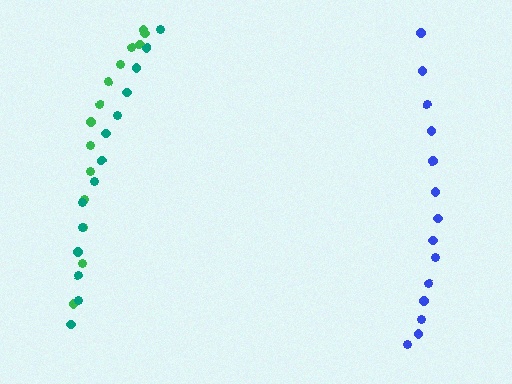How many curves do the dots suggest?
There are 3 distinct paths.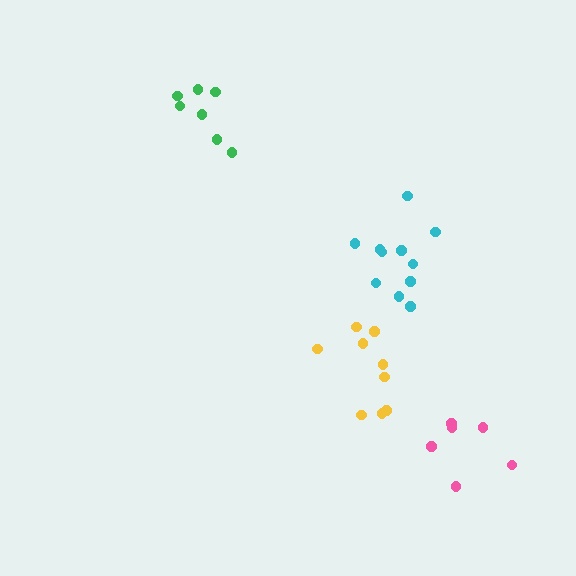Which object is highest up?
The green cluster is topmost.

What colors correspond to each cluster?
The clusters are colored: green, yellow, pink, cyan.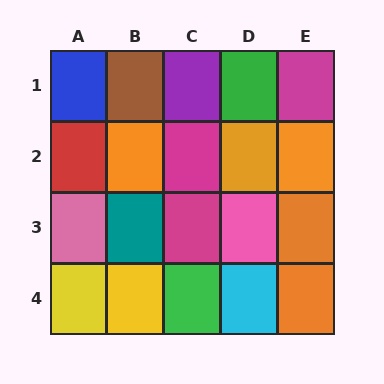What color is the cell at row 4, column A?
Yellow.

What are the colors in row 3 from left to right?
Pink, teal, magenta, pink, orange.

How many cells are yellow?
2 cells are yellow.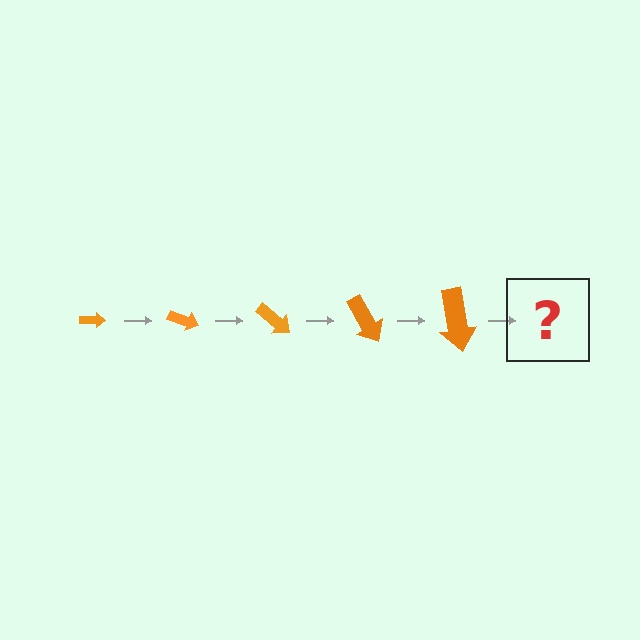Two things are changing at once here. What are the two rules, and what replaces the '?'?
The two rules are that the arrow grows larger each step and it rotates 20 degrees each step. The '?' should be an arrow, larger than the previous one and rotated 100 degrees from the start.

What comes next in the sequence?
The next element should be an arrow, larger than the previous one and rotated 100 degrees from the start.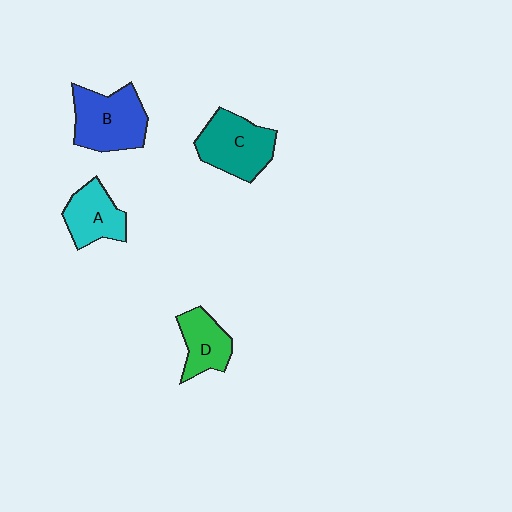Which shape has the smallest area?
Shape D (green).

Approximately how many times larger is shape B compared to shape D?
Approximately 1.5 times.